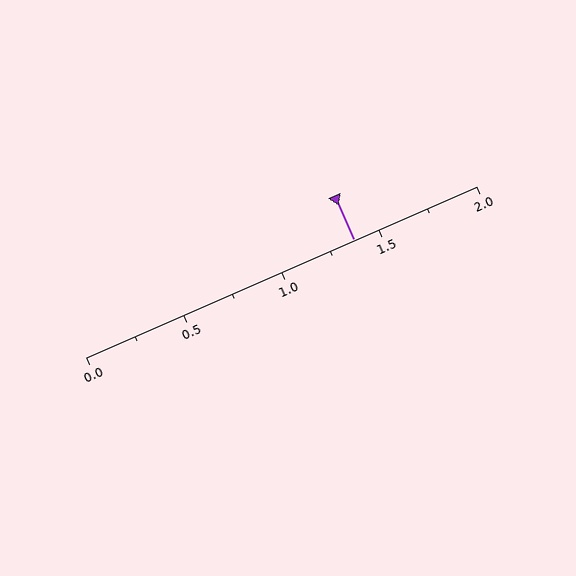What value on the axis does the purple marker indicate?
The marker indicates approximately 1.38.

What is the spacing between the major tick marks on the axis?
The major ticks are spaced 0.5 apart.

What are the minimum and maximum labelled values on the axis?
The axis runs from 0.0 to 2.0.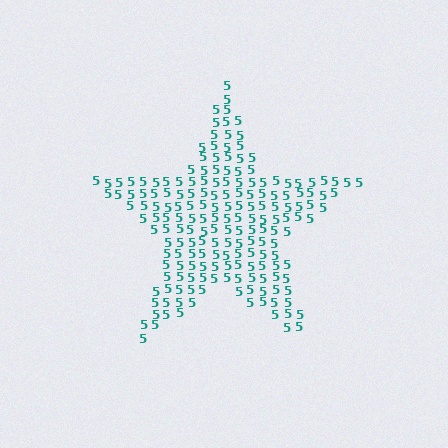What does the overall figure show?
The overall figure shows a star.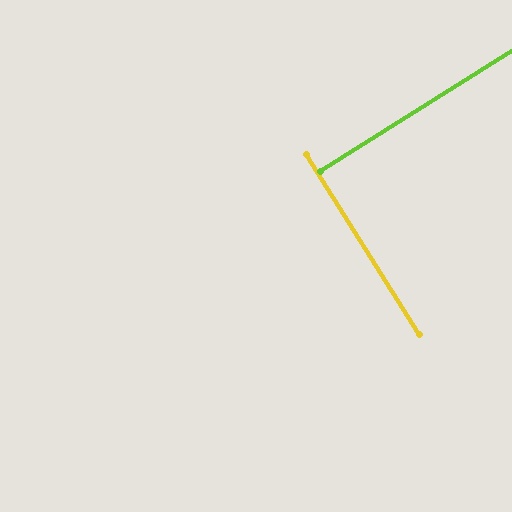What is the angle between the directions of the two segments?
Approximately 90 degrees.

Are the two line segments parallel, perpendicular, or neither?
Perpendicular — they meet at approximately 90°.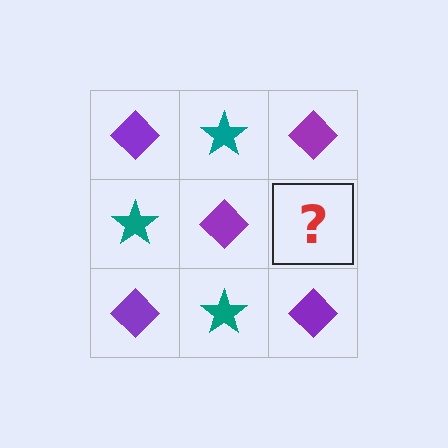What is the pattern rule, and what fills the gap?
The rule is that it alternates purple diamond and teal star in a checkerboard pattern. The gap should be filled with a teal star.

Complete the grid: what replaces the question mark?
The question mark should be replaced with a teal star.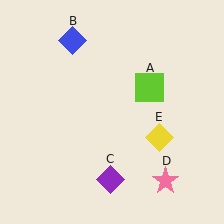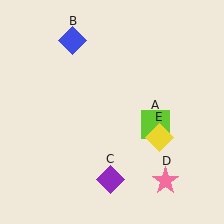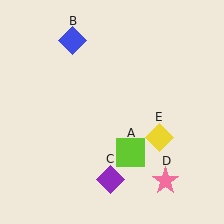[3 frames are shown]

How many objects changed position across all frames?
1 object changed position: lime square (object A).